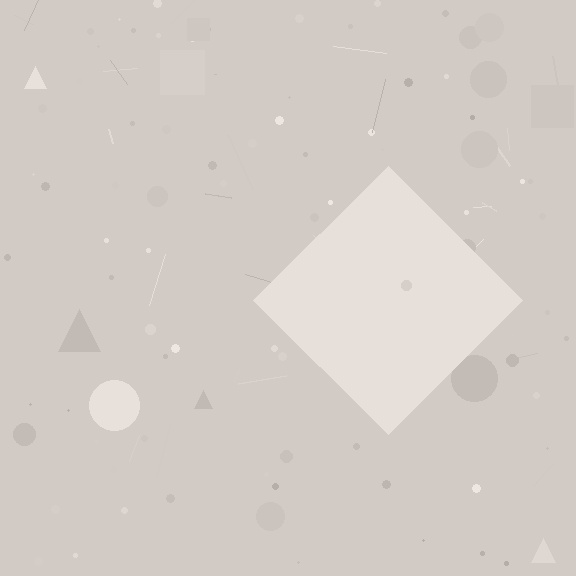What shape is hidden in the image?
A diamond is hidden in the image.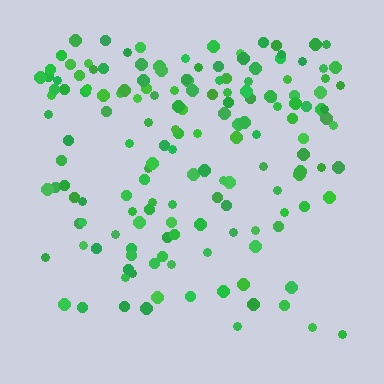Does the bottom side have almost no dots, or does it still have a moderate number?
Still a moderate number, just noticeably fewer than the top.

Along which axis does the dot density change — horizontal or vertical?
Vertical.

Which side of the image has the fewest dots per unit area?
The bottom.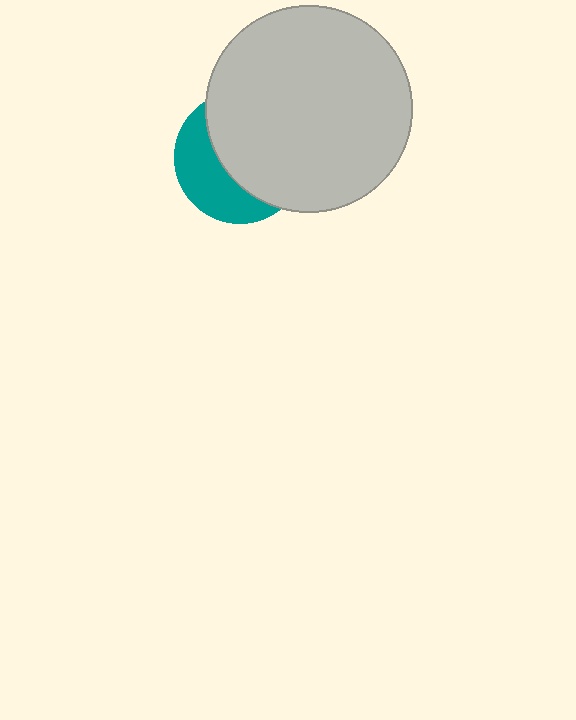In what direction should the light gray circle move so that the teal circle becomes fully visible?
The light gray circle should move right. That is the shortest direction to clear the overlap and leave the teal circle fully visible.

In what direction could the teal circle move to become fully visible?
The teal circle could move left. That would shift it out from behind the light gray circle entirely.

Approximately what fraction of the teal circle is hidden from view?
Roughly 61% of the teal circle is hidden behind the light gray circle.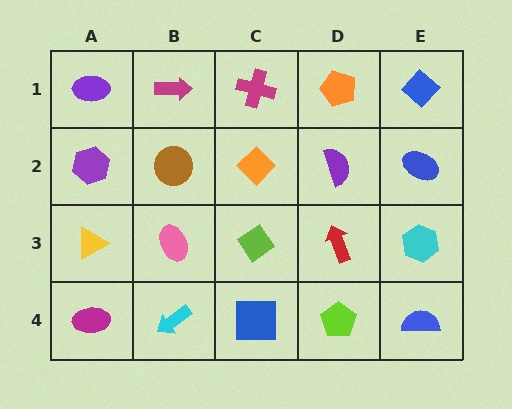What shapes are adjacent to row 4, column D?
A red arrow (row 3, column D), a blue square (row 4, column C), a blue semicircle (row 4, column E).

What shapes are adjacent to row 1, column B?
A brown circle (row 2, column B), a purple ellipse (row 1, column A), a magenta cross (row 1, column C).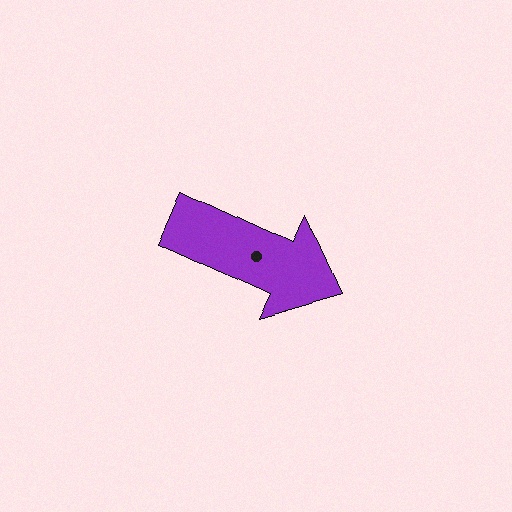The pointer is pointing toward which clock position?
Roughly 4 o'clock.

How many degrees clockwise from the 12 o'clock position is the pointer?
Approximately 115 degrees.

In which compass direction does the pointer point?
Southeast.